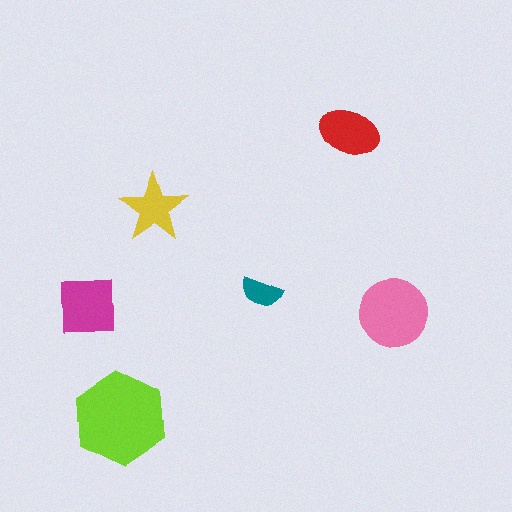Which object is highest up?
The red ellipse is topmost.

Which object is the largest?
The lime hexagon.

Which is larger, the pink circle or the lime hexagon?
The lime hexagon.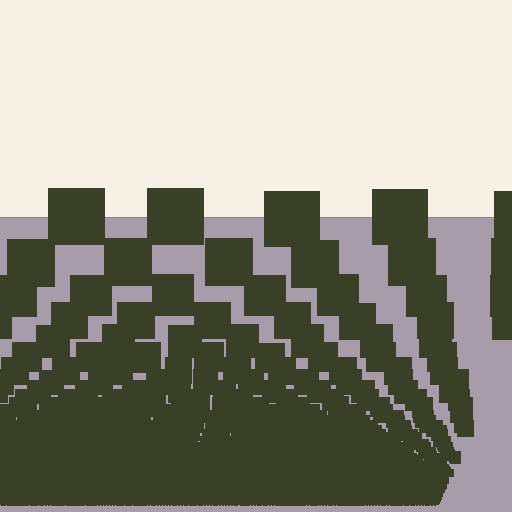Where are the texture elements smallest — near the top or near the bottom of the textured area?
Near the bottom.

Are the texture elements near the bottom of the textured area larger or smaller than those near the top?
Smaller. The gradient is inverted — elements near the bottom are smaller and denser.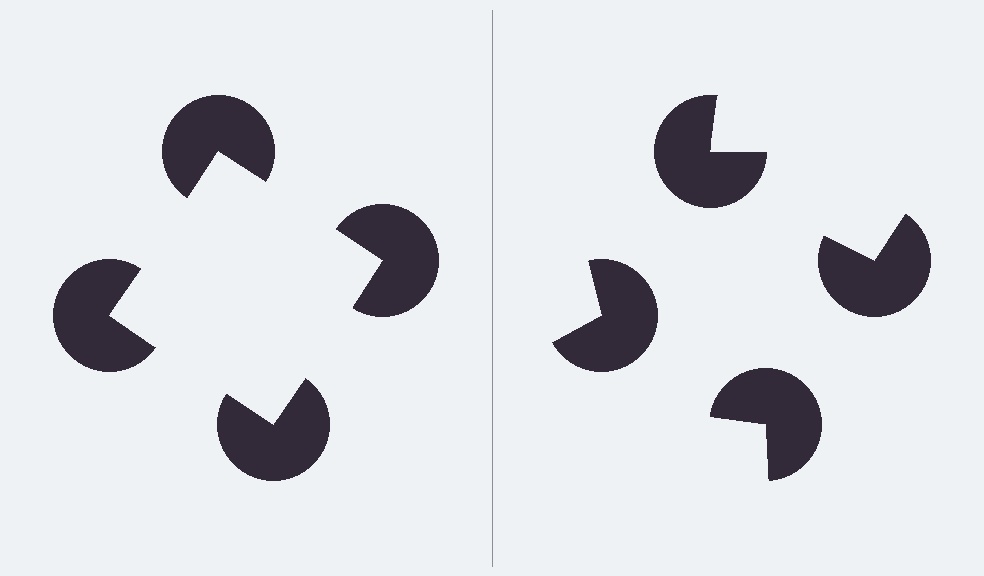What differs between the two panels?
The pac-man discs are positioned identically on both sides; only the wedge orientations differ. On the left they align to a square; on the right they are misaligned.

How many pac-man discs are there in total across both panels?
8 — 4 on each side.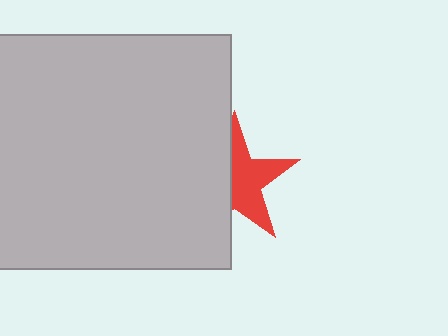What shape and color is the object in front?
The object in front is a light gray square.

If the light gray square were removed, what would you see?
You would see the complete red star.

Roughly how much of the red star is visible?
About half of it is visible (roughly 54%).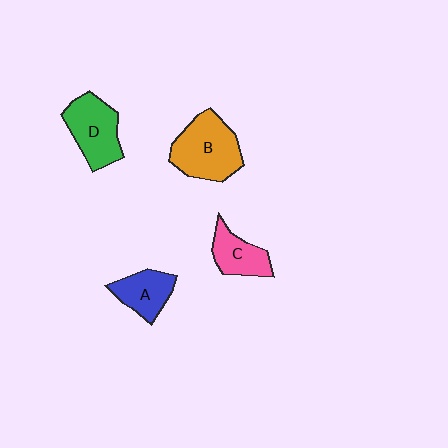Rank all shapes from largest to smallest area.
From largest to smallest: B (orange), D (green), A (blue), C (pink).